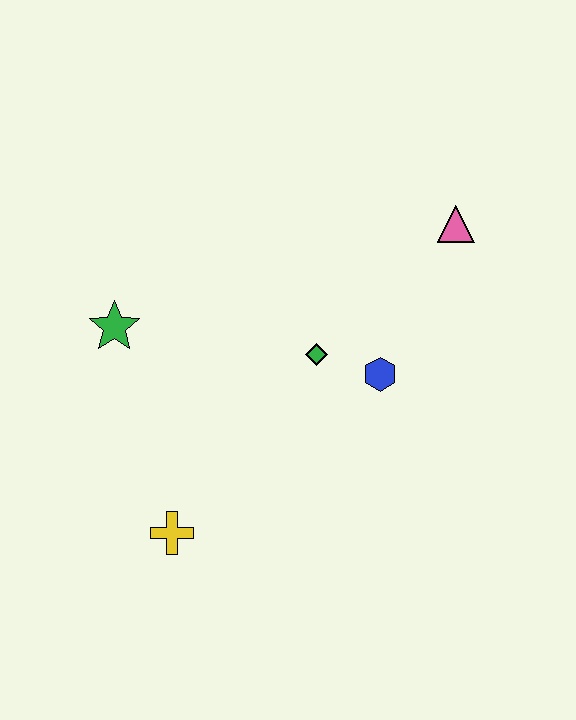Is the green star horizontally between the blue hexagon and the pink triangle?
No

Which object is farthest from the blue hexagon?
The green star is farthest from the blue hexagon.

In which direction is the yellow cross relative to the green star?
The yellow cross is below the green star.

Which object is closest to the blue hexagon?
The green diamond is closest to the blue hexagon.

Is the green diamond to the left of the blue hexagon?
Yes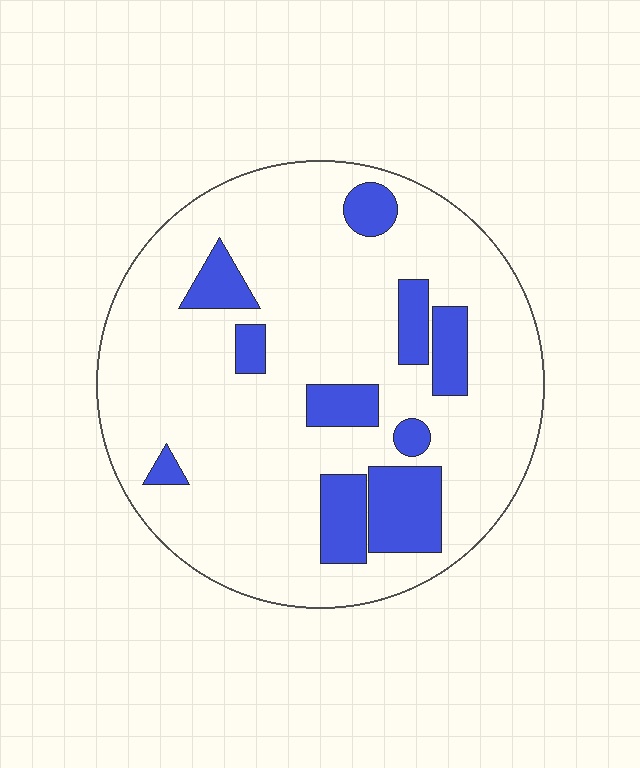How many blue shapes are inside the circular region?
10.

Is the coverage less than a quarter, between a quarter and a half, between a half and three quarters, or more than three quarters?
Less than a quarter.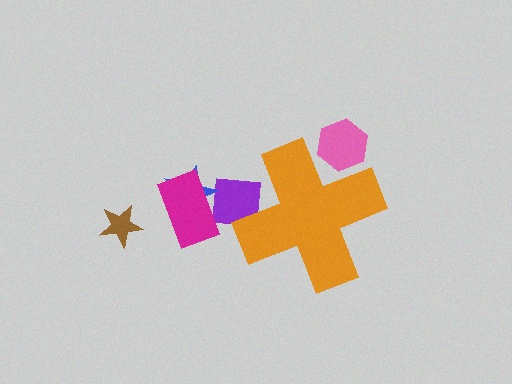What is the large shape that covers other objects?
An orange cross.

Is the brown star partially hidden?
No, the brown star is fully visible.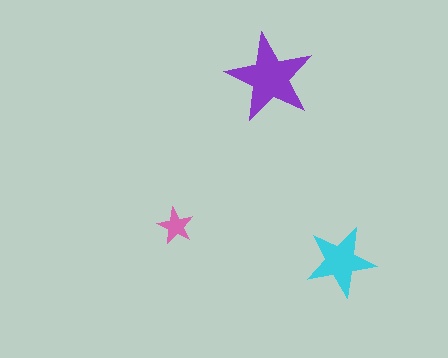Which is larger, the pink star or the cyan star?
The cyan one.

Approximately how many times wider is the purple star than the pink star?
About 2.5 times wider.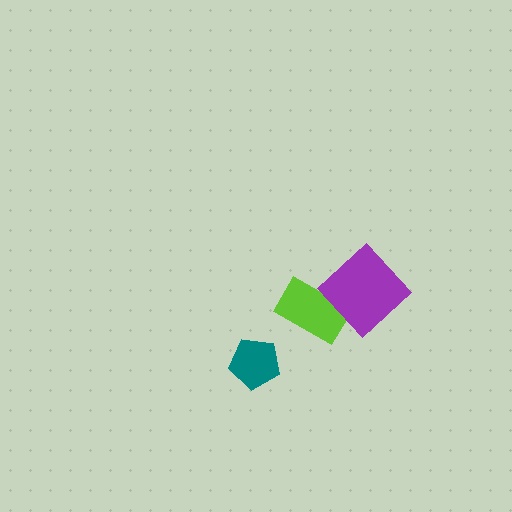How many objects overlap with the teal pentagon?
0 objects overlap with the teal pentagon.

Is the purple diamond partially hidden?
No, no other shape covers it.